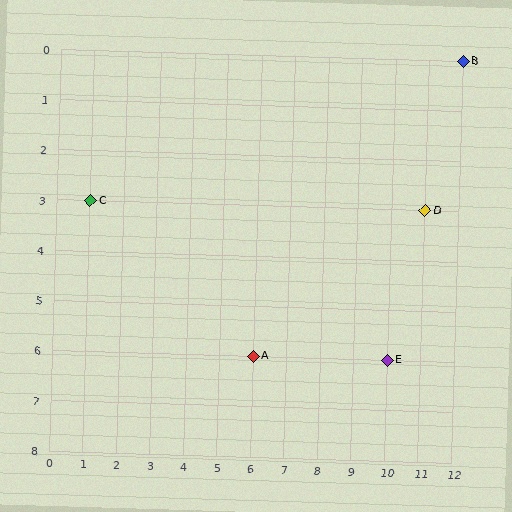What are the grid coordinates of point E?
Point E is at grid coordinates (10, 6).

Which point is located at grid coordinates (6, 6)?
Point A is at (6, 6).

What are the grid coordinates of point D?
Point D is at grid coordinates (11, 3).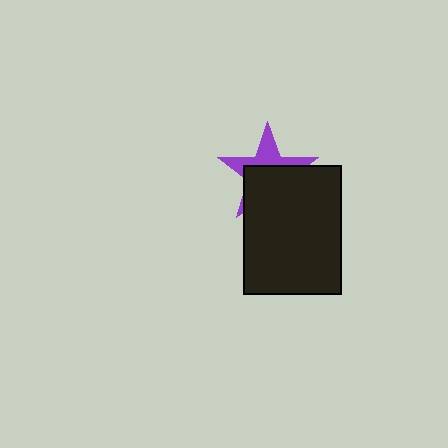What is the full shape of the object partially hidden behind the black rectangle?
The partially hidden object is a purple star.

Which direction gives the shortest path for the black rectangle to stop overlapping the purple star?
Moving down gives the shortest separation.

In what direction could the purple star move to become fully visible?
The purple star could move up. That would shift it out from behind the black rectangle entirely.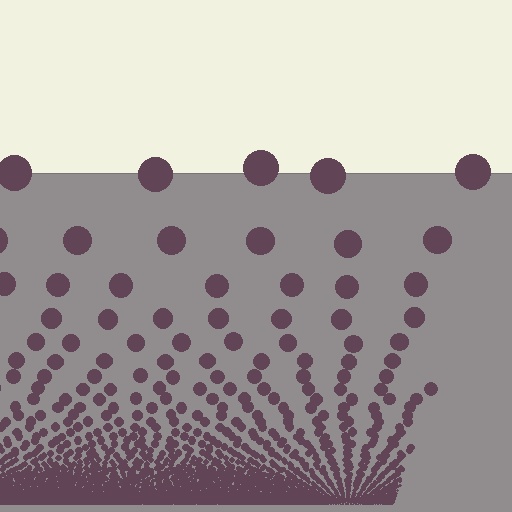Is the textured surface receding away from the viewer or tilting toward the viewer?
The surface appears to tilt toward the viewer. Texture elements get larger and sparser toward the top.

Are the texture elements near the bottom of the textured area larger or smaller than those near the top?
Smaller. The gradient is inverted — elements near the bottom are smaller and denser.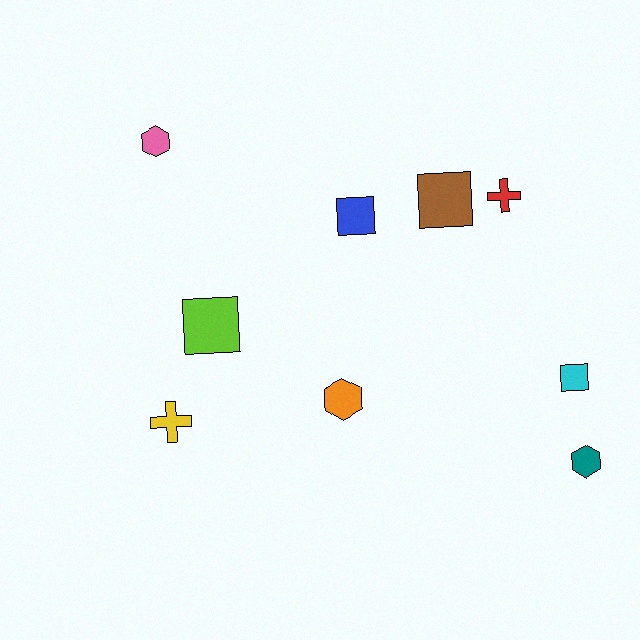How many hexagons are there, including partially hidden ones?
There are 3 hexagons.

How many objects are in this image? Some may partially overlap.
There are 9 objects.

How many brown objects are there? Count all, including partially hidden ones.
There is 1 brown object.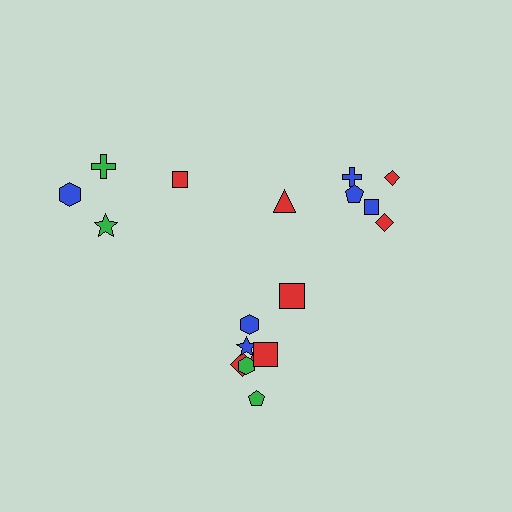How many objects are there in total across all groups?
There are 18 objects.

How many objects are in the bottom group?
There are 8 objects.